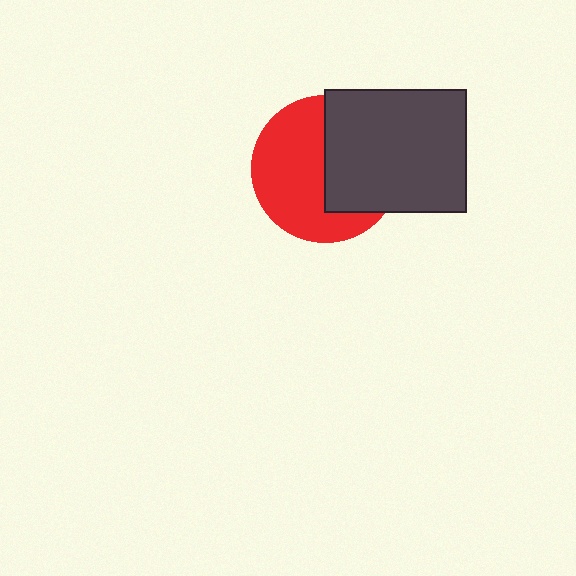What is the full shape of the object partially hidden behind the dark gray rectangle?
The partially hidden object is a red circle.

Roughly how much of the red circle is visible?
About half of it is visible (roughly 56%).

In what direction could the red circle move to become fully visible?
The red circle could move left. That would shift it out from behind the dark gray rectangle entirely.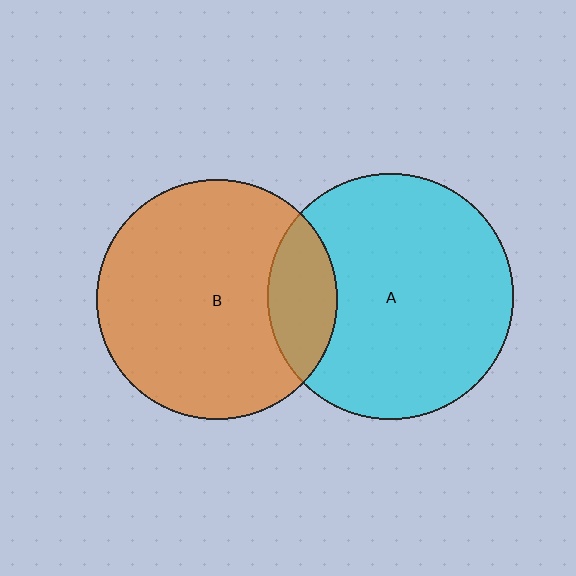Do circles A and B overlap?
Yes.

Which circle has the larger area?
Circle A (cyan).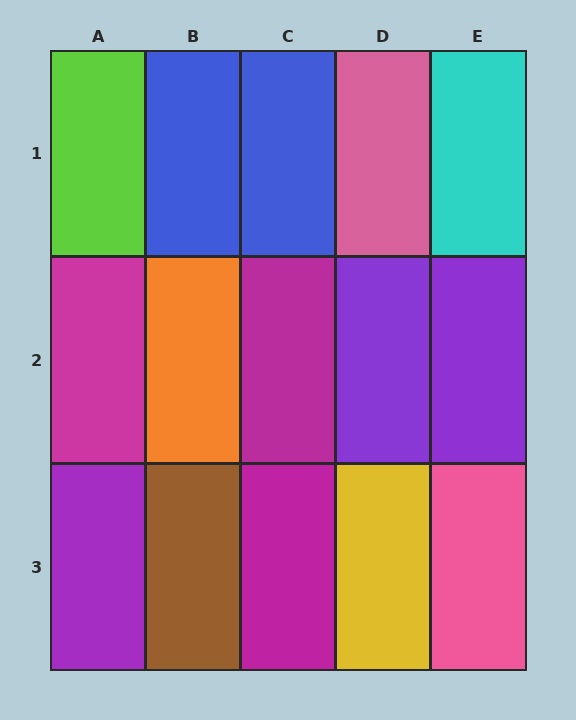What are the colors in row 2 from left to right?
Magenta, orange, magenta, purple, purple.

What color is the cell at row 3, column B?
Brown.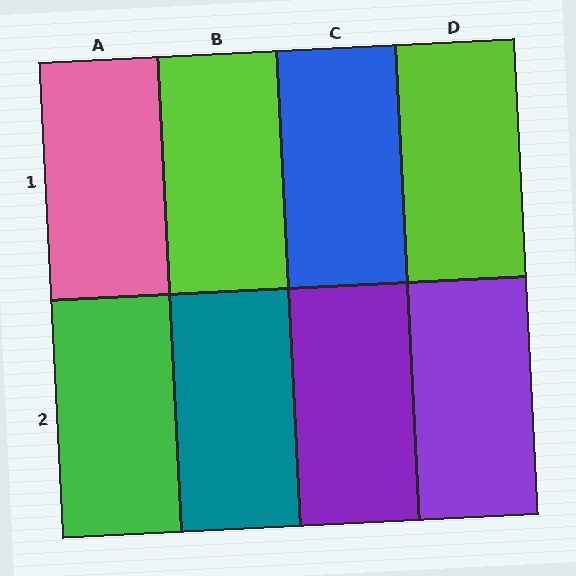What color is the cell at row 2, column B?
Teal.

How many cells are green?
1 cell is green.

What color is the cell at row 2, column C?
Purple.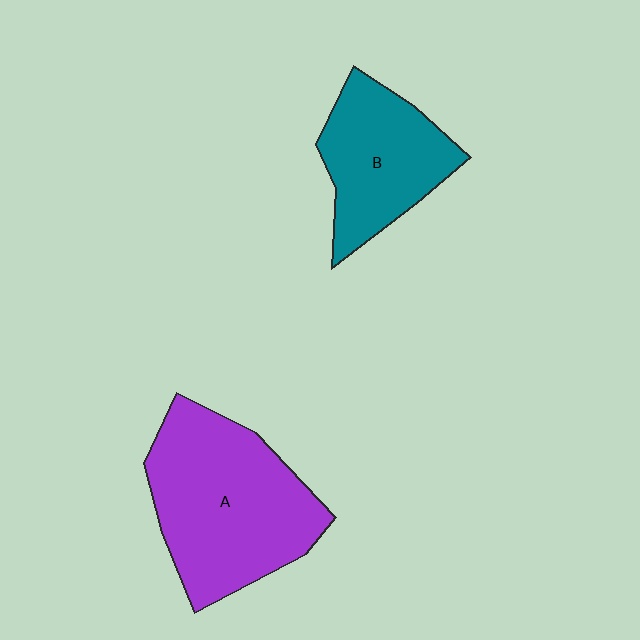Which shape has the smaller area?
Shape B (teal).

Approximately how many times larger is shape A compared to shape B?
Approximately 1.5 times.